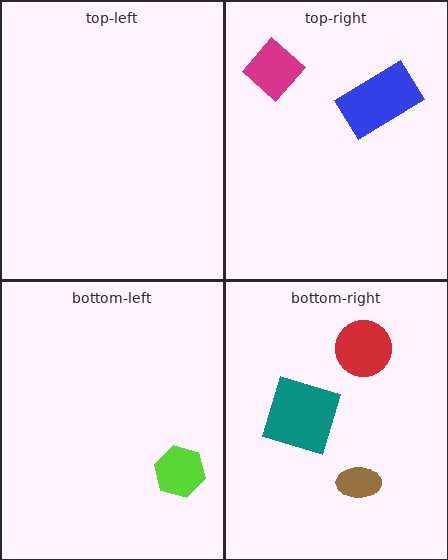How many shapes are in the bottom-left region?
1.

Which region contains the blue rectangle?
The top-right region.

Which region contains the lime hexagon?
The bottom-left region.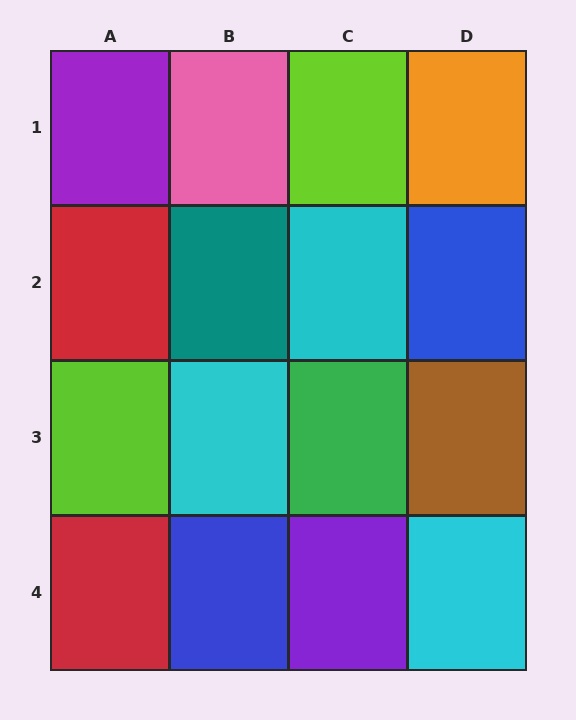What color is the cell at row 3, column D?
Brown.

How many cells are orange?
1 cell is orange.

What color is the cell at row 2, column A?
Red.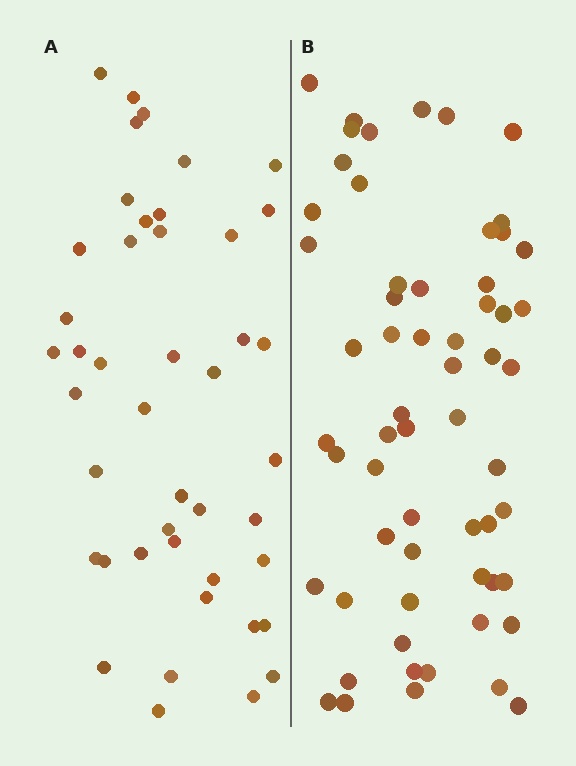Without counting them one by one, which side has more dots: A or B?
Region B (the right region) has more dots.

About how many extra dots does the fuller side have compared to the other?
Region B has approximately 15 more dots than region A.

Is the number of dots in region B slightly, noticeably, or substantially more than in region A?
Region B has noticeably more, but not dramatically so. The ratio is roughly 1.4 to 1.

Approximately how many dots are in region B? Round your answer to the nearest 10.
About 60 dots.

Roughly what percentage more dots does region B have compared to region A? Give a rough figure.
About 35% more.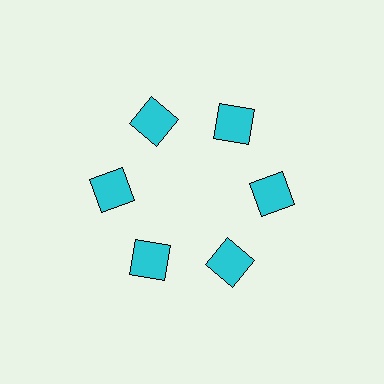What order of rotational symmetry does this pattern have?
This pattern has 6-fold rotational symmetry.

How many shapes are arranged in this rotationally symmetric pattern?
There are 6 shapes, arranged in 6 groups of 1.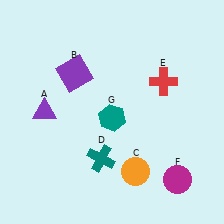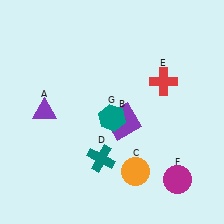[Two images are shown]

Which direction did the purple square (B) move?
The purple square (B) moved down.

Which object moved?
The purple square (B) moved down.